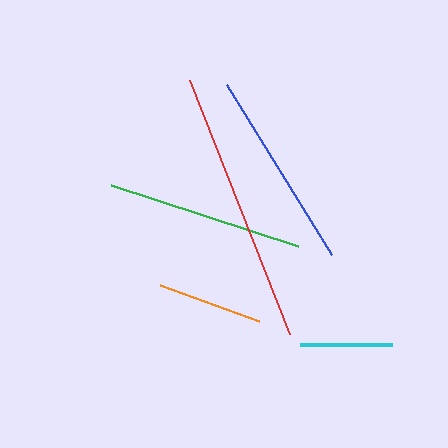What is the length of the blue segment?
The blue segment is approximately 200 pixels long.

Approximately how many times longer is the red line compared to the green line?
The red line is approximately 1.4 times the length of the green line.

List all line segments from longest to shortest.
From longest to shortest: red, blue, green, orange, cyan.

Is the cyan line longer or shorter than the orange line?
The orange line is longer than the cyan line.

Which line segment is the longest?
The red line is the longest at approximately 273 pixels.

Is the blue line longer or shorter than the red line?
The red line is longer than the blue line.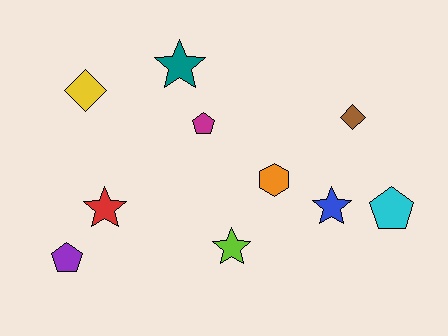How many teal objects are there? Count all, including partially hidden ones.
There is 1 teal object.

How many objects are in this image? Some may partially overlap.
There are 10 objects.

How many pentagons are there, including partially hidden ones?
There are 3 pentagons.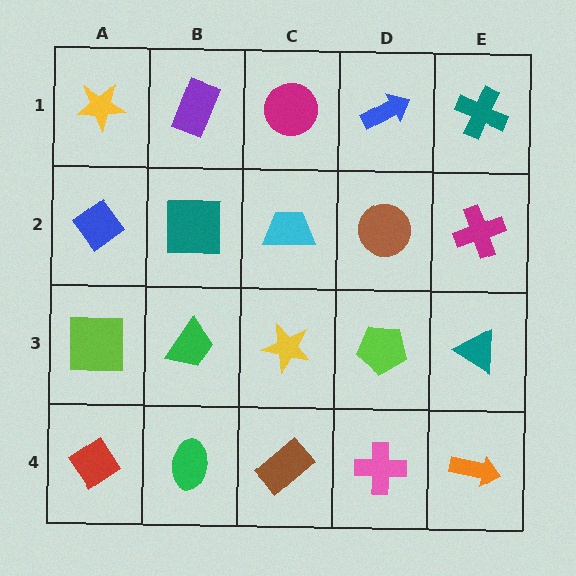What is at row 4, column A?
A red diamond.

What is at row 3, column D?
A lime pentagon.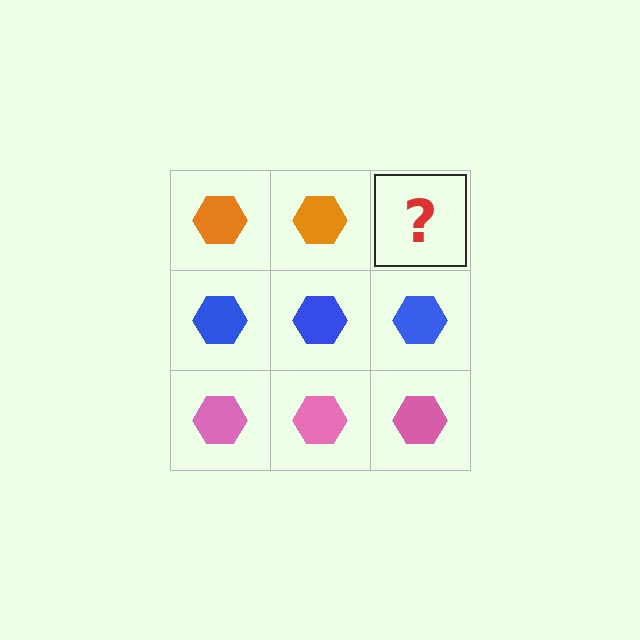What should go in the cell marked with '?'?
The missing cell should contain an orange hexagon.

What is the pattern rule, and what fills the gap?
The rule is that each row has a consistent color. The gap should be filled with an orange hexagon.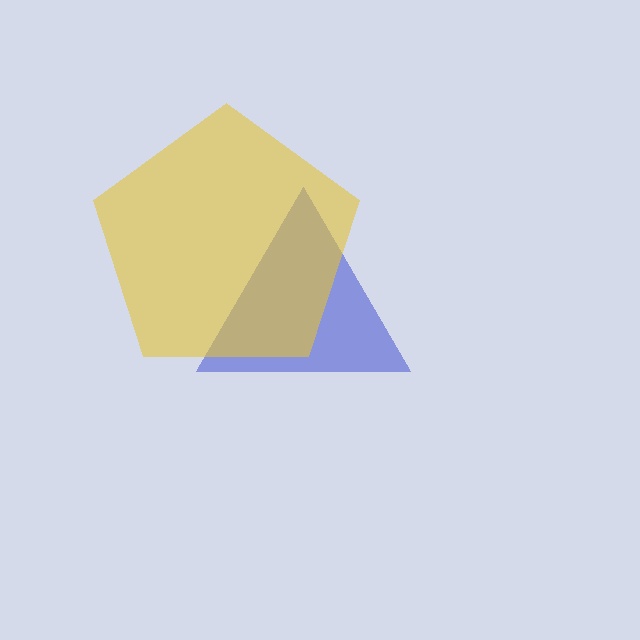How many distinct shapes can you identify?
There are 2 distinct shapes: a blue triangle, a yellow pentagon.